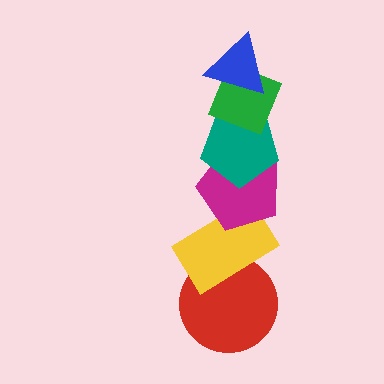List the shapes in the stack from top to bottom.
From top to bottom: the blue triangle, the green diamond, the teal pentagon, the magenta pentagon, the yellow rectangle, the red circle.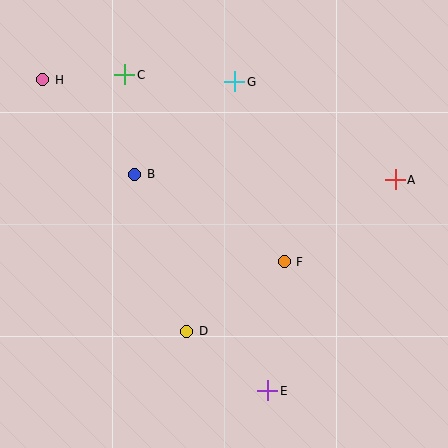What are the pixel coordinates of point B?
Point B is at (135, 174).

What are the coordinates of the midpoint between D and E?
The midpoint between D and E is at (227, 361).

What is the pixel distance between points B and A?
The distance between B and A is 261 pixels.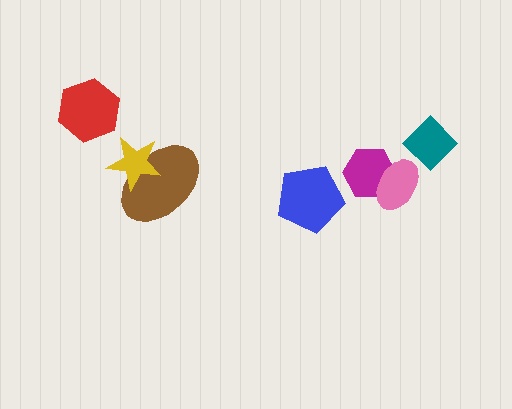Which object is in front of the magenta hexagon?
The pink ellipse is in front of the magenta hexagon.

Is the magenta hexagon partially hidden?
Yes, it is partially covered by another shape.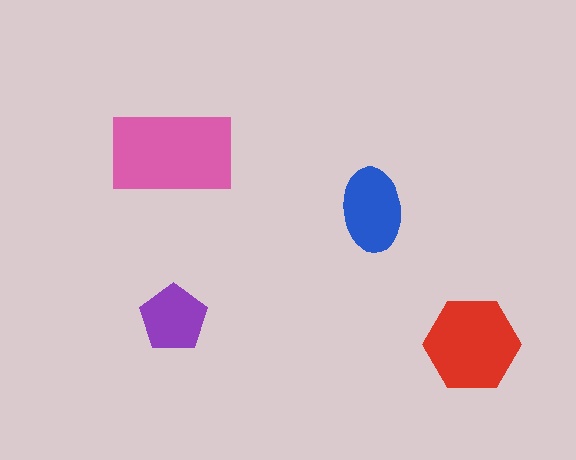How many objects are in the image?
There are 4 objects in the image.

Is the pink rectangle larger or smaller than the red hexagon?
Larger.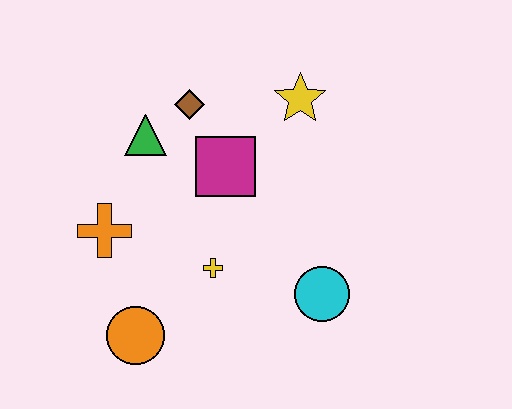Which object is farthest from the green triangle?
The cyan circle is farthest from the green triangle.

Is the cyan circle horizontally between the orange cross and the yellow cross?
No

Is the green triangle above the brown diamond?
No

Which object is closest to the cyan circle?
The yellow cross is closest to the cyan circle.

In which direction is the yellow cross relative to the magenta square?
The yellow cross is below the magenta square.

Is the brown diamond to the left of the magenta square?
Yes